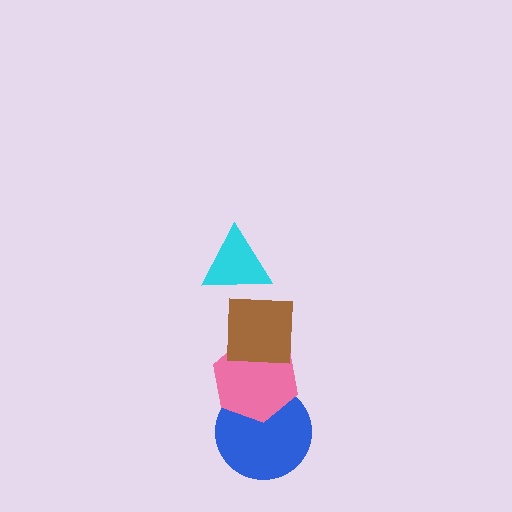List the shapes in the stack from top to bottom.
From top to bottom: the cyan triangle, the brown square, the pink hexagon, the blue circle.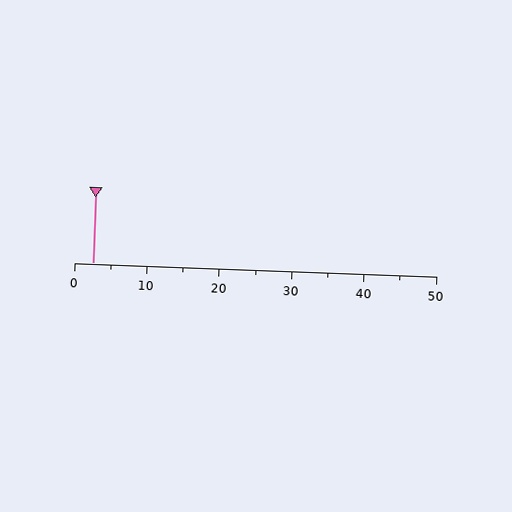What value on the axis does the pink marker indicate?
The marker indicates approximately 2.5.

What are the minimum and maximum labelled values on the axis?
The axis runs from 0 to 50.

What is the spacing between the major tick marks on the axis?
The major ticks are spaced 10 apart.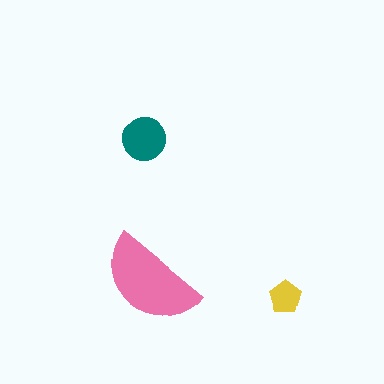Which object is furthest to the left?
The teal circle is leftmost.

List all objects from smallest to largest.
The yellow pentagon, the teal circle, the pink semicircle.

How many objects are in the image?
There are 3 objects in the image.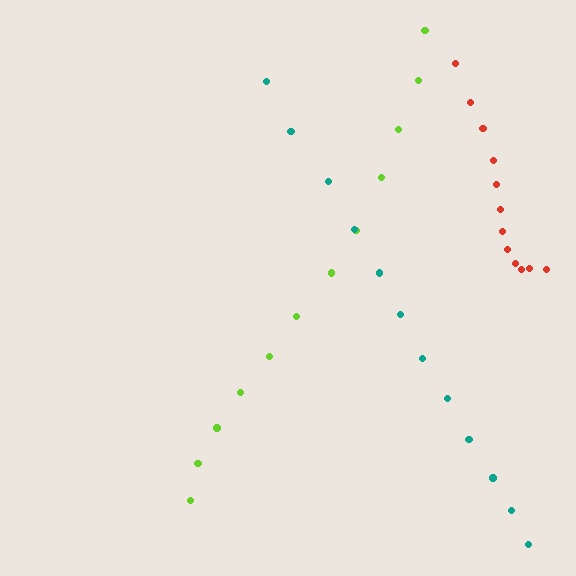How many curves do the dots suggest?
There are 3 distinct paths.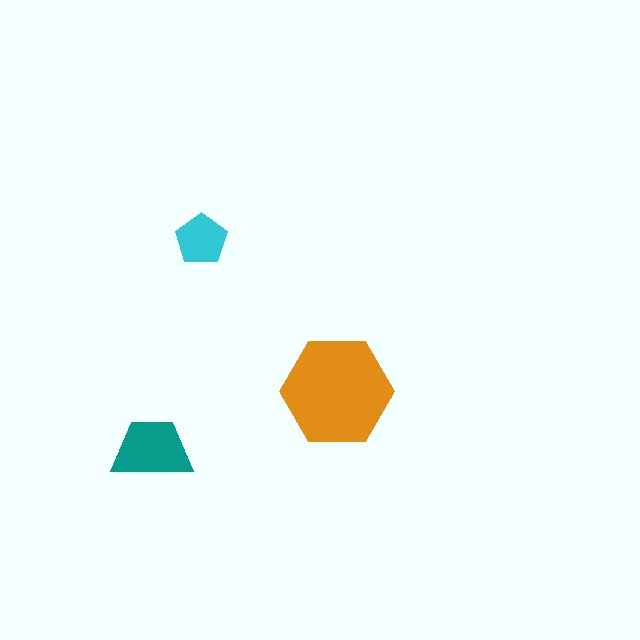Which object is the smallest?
The cyan pentagon.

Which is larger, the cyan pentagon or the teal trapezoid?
The teal trapezoid.